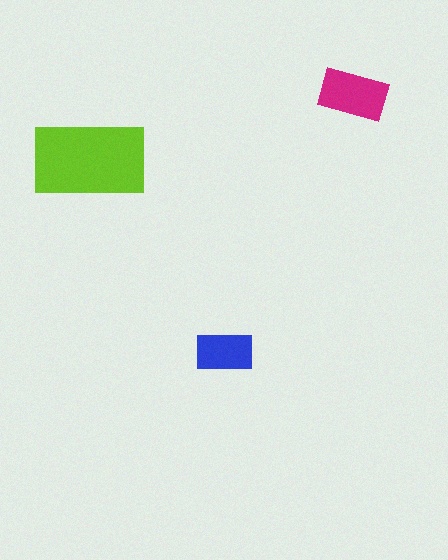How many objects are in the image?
There are 3 objects in the image.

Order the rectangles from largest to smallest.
the lime one, the magenta one, the blue one.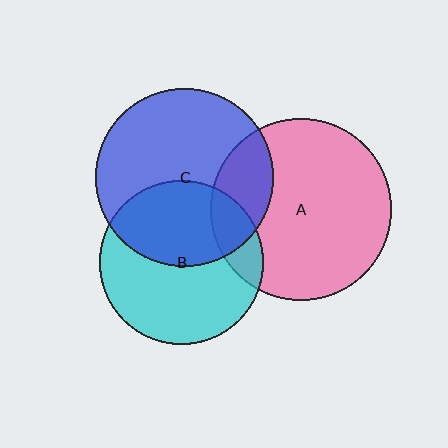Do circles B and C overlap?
Yes.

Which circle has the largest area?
Circle A (pink).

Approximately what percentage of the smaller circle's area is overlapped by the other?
Approximately 40%.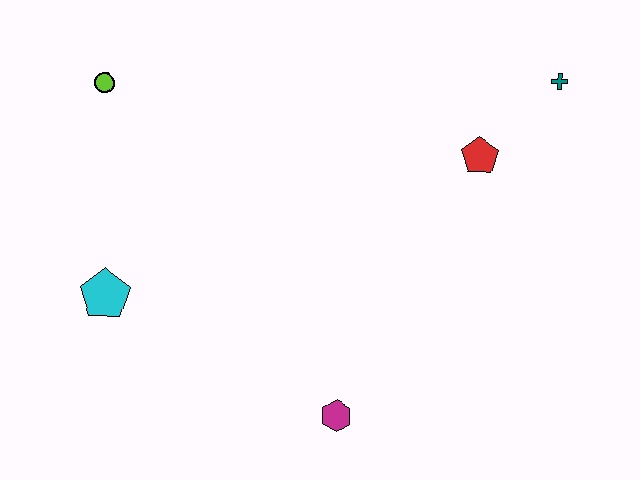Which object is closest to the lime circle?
The cyan pentagon is closest to the lime circle.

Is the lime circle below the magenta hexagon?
No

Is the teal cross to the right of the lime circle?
Yes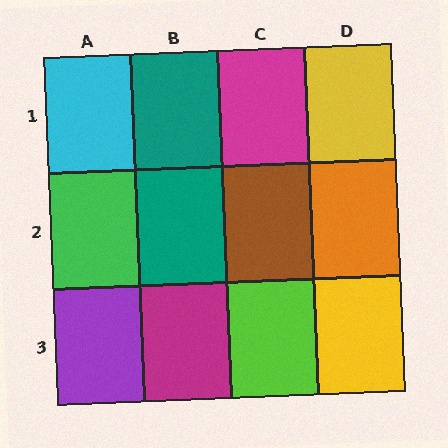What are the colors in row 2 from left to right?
Green, teal, brown, orange.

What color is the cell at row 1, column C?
Magenta.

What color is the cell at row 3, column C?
Lime.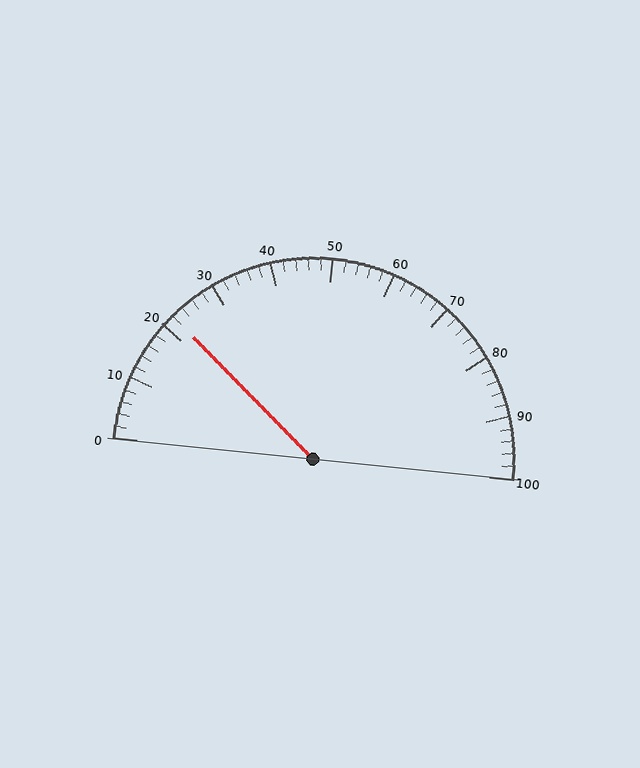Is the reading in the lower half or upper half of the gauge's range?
The reading is in the lower half of the range (0 to 100).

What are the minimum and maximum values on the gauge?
The gauge ranges from 0 to 100.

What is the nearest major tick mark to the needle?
The nearest major tick mark is 20.